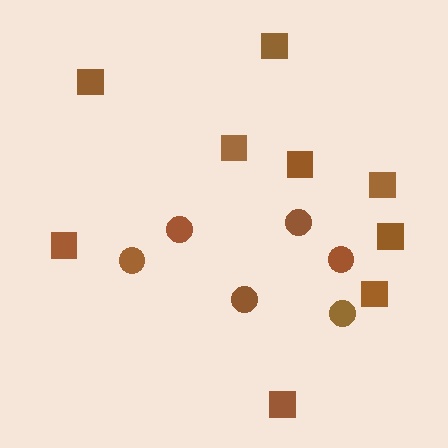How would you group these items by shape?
There are 2 groups: one group of squares (9) and one group of circles (6).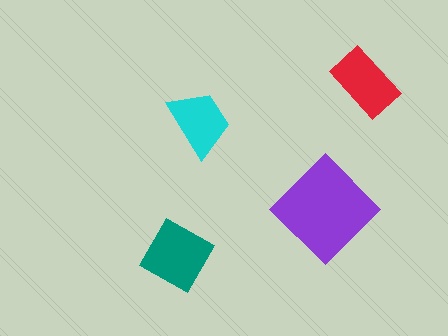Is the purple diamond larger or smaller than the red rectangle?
Larger.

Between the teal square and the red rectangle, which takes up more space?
The teal square.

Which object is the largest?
The purple diamond.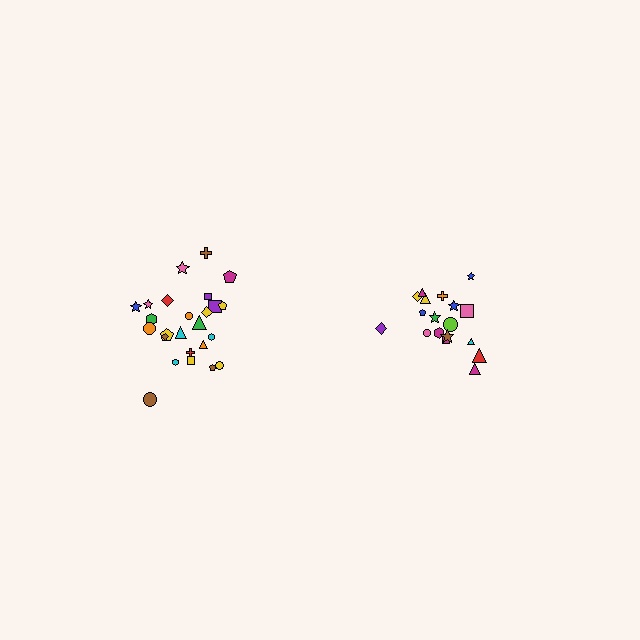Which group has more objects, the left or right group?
The left group.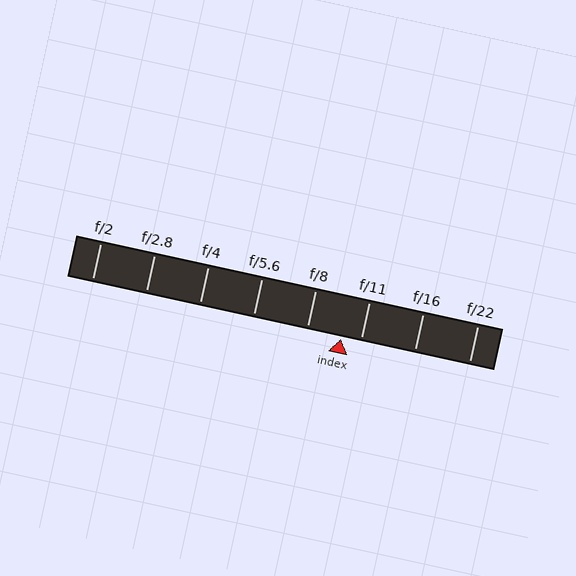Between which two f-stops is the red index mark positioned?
The index mark is between f/8 and f/11.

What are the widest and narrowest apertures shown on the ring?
The widest aperture shown is f/2 and the narrowest is f/22.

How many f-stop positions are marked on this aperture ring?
There are 8 f-stop positions marked.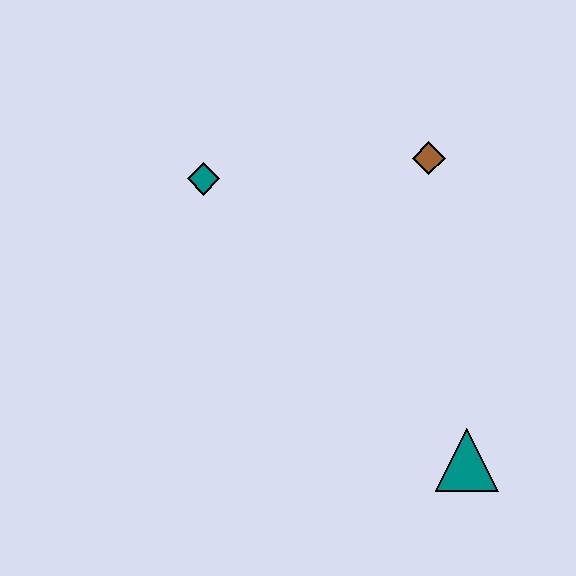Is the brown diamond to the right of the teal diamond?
Yes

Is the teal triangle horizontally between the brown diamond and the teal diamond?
No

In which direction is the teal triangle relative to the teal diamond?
The teal triangle is below the teal diamond.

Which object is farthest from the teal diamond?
The teal triangle is farthest from the teal diamond.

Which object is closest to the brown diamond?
The teal diamond is closest to the brown diamond.